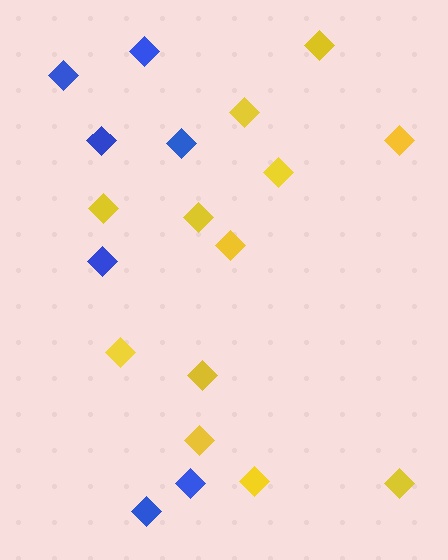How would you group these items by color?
There are 2 groups: one group of blue diamonds (7) and one group of yellow diamonds (12).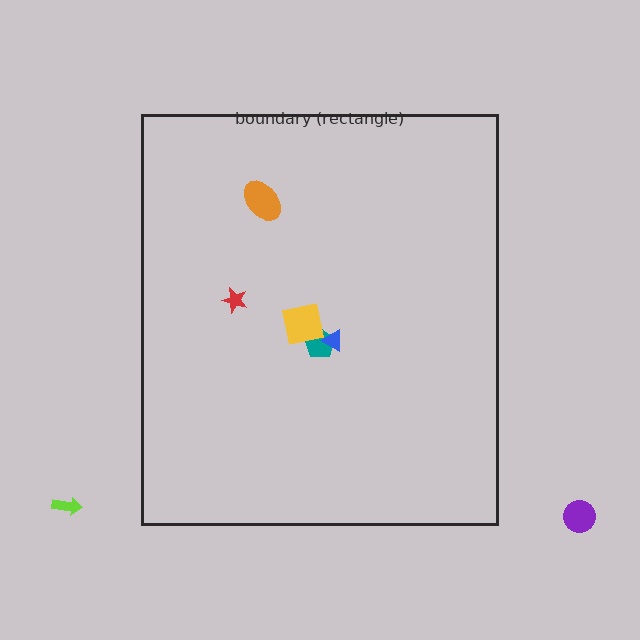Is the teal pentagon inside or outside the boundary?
Inside.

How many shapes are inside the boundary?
5 inside, 2 outside.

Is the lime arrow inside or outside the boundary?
Outside.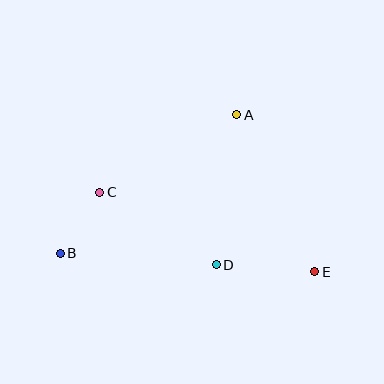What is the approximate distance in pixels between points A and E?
The distance between A and E is approximately 175 pixels.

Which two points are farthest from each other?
Points B and E are farthest from each other.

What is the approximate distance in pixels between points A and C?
The distance between A and C is approximately 158 pixels.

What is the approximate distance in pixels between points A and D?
The distance between A and D is approximately 152 pixels.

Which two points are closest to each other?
Points B and C are closest to each other.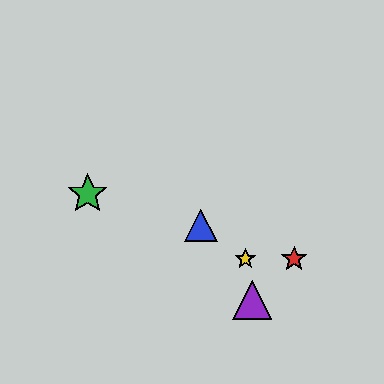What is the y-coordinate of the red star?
The red star is at y≈259.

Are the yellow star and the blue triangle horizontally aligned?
No, the yellow star is at y≈259 and the blue triangle is at y≈226.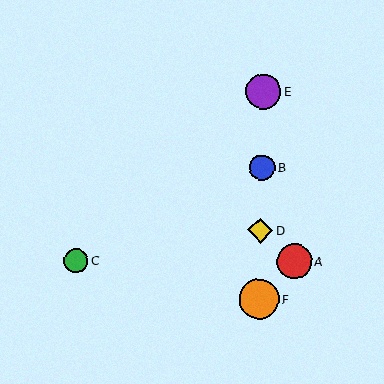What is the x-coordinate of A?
Object A is at x≈294.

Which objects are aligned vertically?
Objects B, D, E, F are aligned vertically.